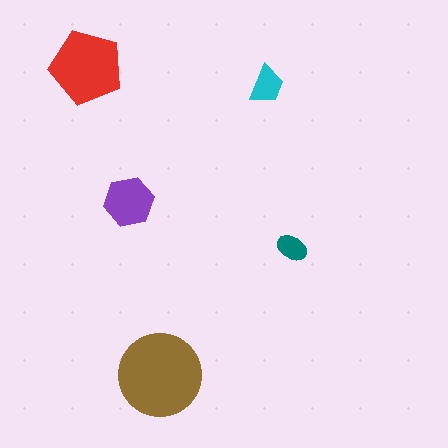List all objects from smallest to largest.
The teal ellipse, the cyan trapezoid, the purple hexagon, the red pentagon, the brown circle.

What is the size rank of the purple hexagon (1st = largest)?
3rd.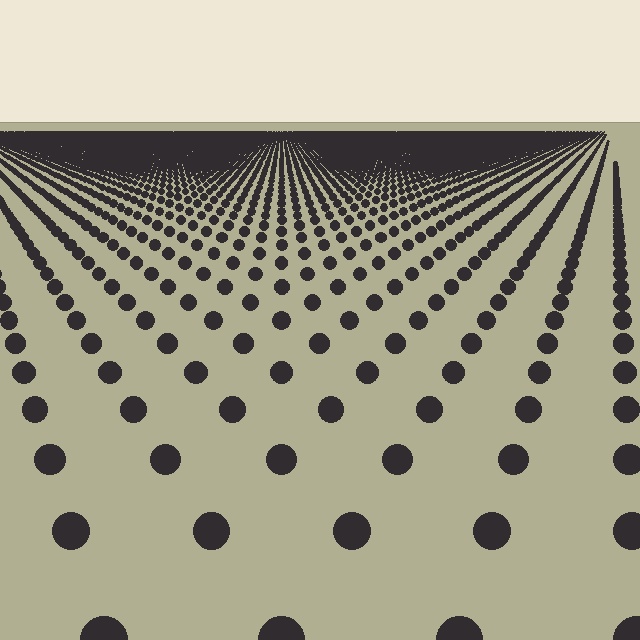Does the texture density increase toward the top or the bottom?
Density increases toward the top.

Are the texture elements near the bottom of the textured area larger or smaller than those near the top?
Larger. Near the bottom, elements are closer to the viewer and appear at a bigger on-screen size.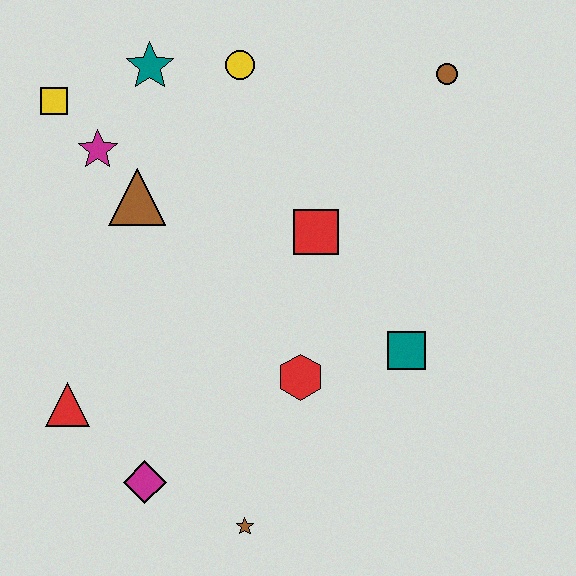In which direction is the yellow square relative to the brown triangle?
The yellow square is above the brown triangle.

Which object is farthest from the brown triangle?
The brown star is farthest from the brown triangle.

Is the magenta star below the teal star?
Yes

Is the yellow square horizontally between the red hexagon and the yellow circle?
No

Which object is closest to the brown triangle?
The magenta star is closest to the brown triangle.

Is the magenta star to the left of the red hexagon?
Yes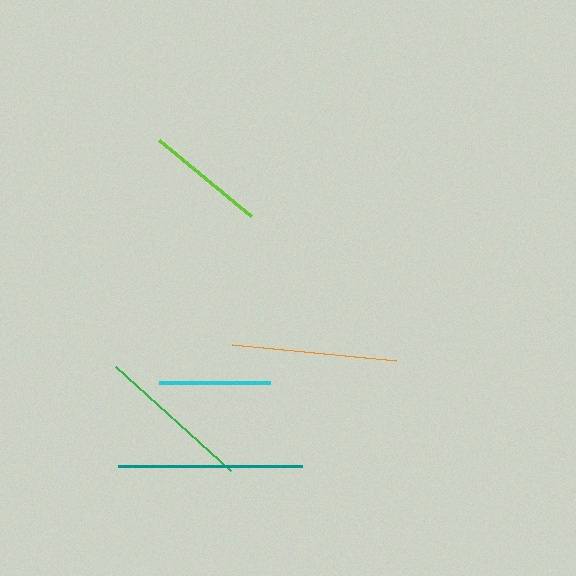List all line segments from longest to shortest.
From longest to shortest: teal, orange, green, lime, cyan.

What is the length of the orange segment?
The orange segment is approximately 164 pixels long.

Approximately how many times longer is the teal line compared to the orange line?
The teal line is approximately 1.1 times the length of the orange line.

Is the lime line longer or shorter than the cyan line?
The lime line is longer than the cyan line.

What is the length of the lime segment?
The lime segment is approximately 119 pixels long.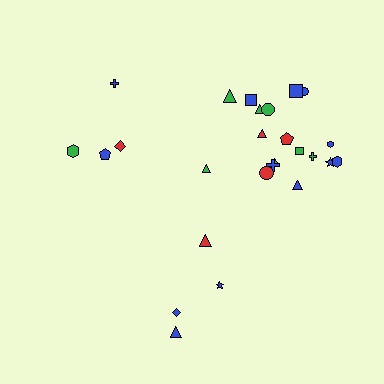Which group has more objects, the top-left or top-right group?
The top-right group.